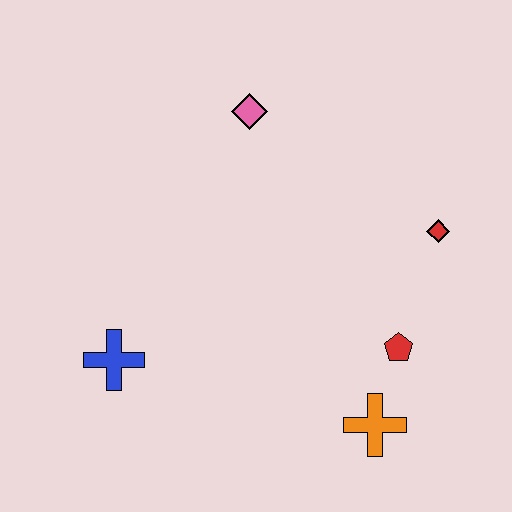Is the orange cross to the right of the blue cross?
Yes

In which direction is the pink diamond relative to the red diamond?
The pink diamond is to the left of the red diamond.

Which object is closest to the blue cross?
The orange cross is closest to the blue cross.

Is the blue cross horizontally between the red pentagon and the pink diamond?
No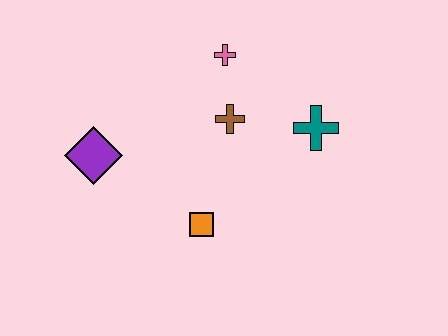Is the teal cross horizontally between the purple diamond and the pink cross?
No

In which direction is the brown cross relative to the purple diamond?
The brown cross is to the right of the purple diamond.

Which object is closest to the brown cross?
The pink cross is closest to the brown cross.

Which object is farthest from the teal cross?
The purple diamond is farthest from the teal cross.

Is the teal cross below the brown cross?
Yes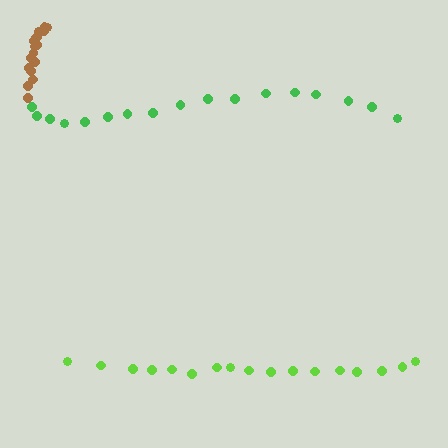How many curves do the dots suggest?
There are 3 distinct paths.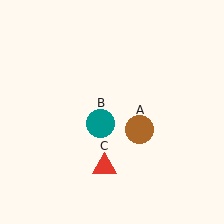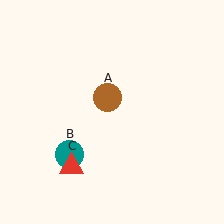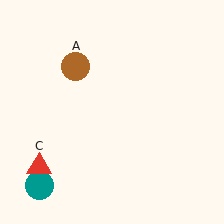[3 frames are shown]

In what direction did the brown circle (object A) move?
The brown circle (object A) moved up and to the left.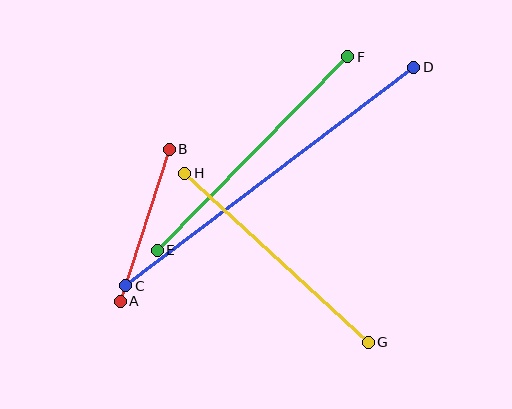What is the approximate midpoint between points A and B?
The midpoint is at approximately (145, 225) pixels.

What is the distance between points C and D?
The distance is approximately 362 pixels.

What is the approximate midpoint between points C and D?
The midpoint is at approximately (270, 176) pixels.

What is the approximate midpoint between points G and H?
The midpoint is at approximately (276, 258) pixels.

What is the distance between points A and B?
The distance is approximately 160 pixels.